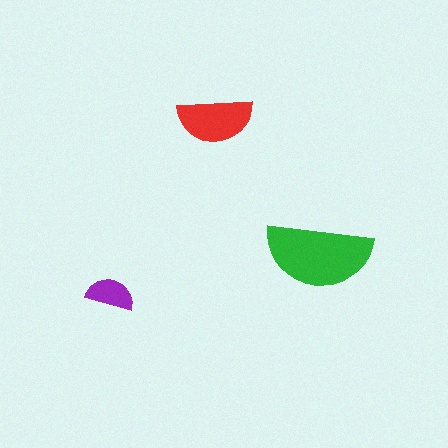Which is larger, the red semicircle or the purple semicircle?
The red one.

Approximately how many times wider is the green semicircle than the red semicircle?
About 1.5 times wider.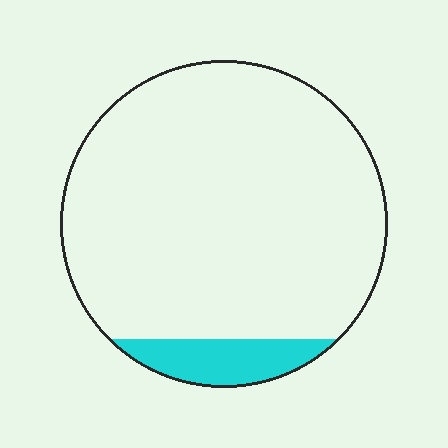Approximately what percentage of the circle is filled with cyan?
Approximately 10%.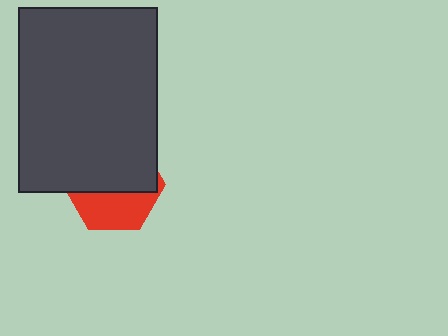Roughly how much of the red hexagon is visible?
A small part of it is visible (roughly 39%).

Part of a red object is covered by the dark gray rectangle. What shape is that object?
It is a hexagon.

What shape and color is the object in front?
The object in front is a dark gray rectangle.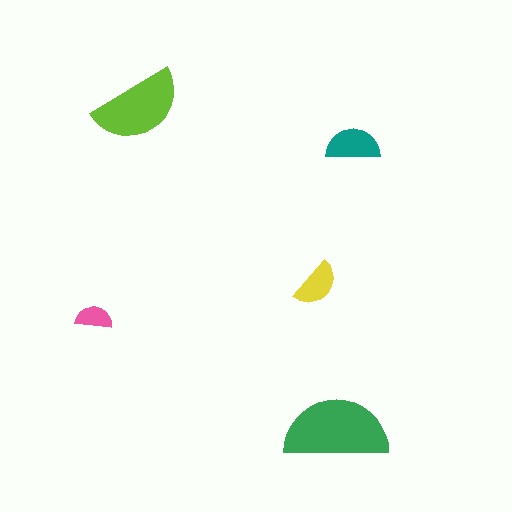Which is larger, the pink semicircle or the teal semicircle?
The teal one.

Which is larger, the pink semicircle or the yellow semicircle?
The yellow one.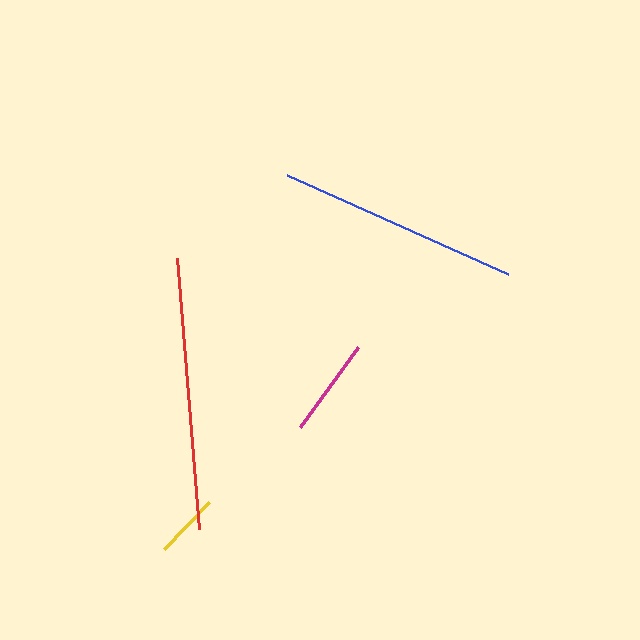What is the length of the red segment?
The red segment is approximately 272 pixels long.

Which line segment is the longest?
The red line is the longest at approximately 272 pixels.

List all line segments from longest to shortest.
From longest to shortest: red, blue, magenta, yellow.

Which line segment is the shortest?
The yellow line is the shortest at approximately 64 pixels.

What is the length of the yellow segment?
The yellow segment is approximately 64 pixels long.